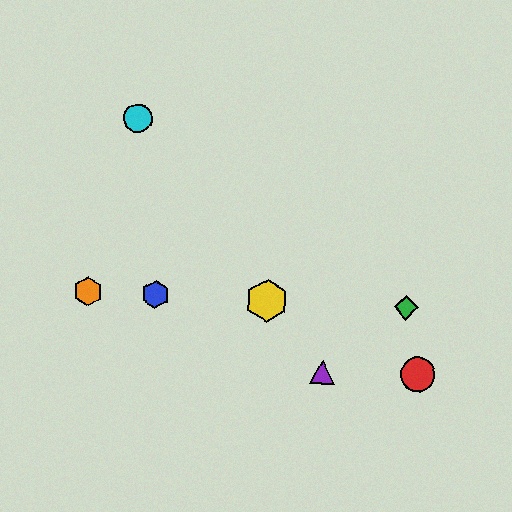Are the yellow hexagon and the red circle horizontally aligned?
No, the yellow hexagon is at y≈301 and the red circle is at y≈374.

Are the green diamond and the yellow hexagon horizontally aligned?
Yes, both are at y≈308.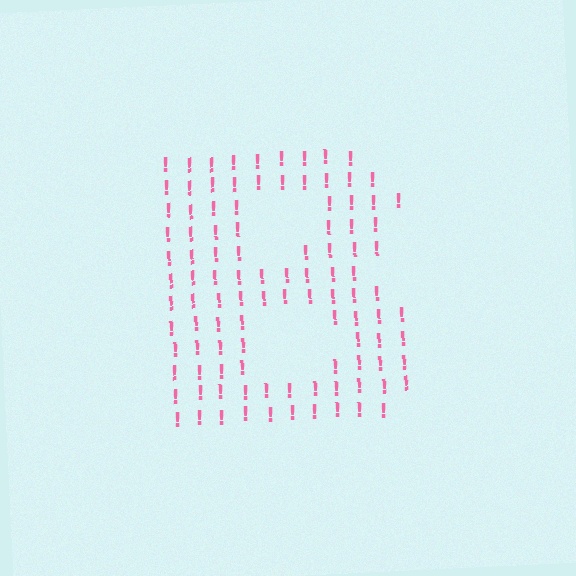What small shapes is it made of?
It is made of small exclamation marks.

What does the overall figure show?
The overall figure shows the letter B.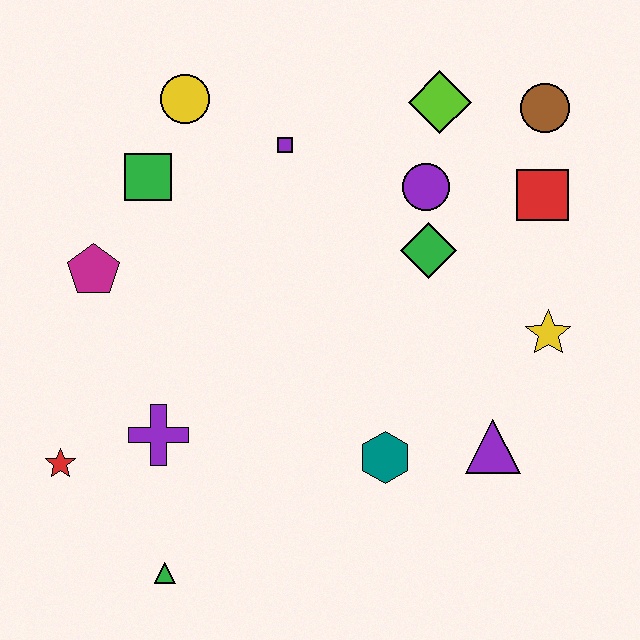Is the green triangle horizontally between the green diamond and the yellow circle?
No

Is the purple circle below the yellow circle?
Yes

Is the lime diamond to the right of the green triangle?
Yes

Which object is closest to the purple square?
The yellow circle is closest to the purple square.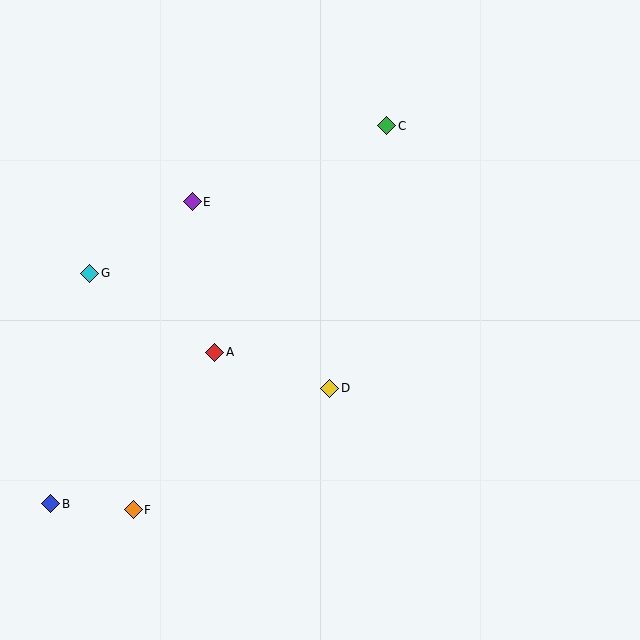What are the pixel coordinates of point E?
Point E is at (192, 202).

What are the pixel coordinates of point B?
Point B is at (51, 504).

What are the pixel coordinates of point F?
Point F is at (133, 510).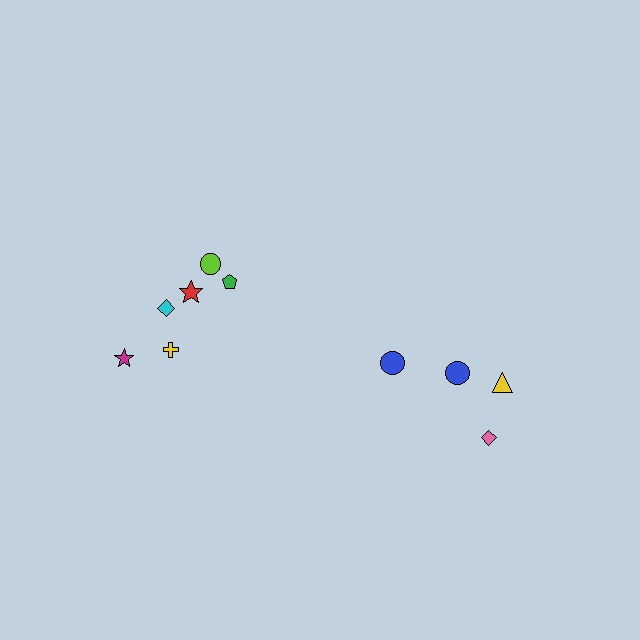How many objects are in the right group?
There are 4 objects.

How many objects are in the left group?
There are 6 objects.